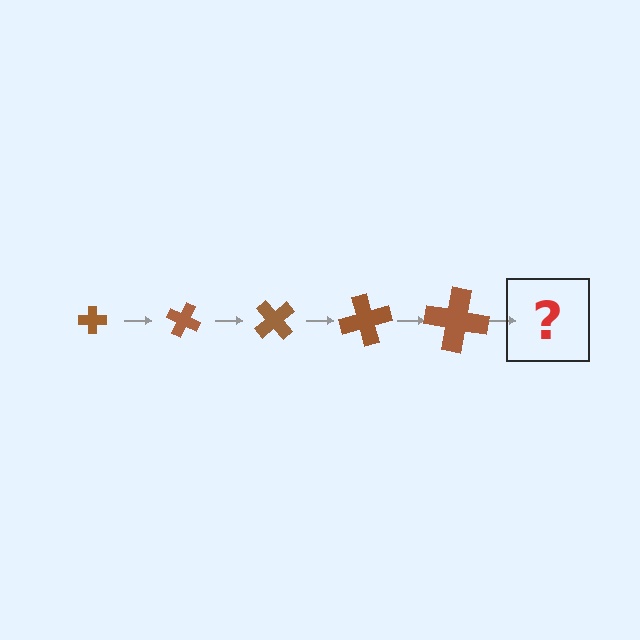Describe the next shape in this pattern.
It should be a cross, larger than the previous one and rotated 125 degrees from the start.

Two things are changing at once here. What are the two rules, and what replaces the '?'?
The two rules are that the cross grows larger each step and it rotates 25 degrees each step. The '?' should be a cross, larger than the previous one and rotated 125 degrees from the start.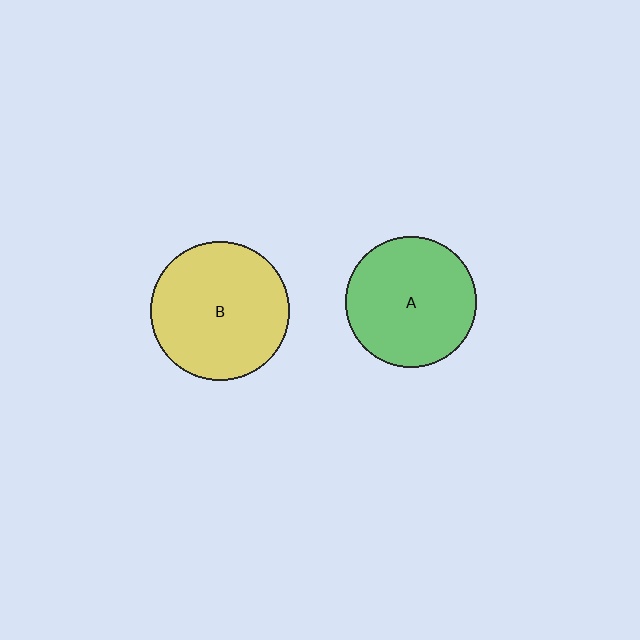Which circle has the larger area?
Circle B (yellow).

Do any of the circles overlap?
No, none of the circles overlap.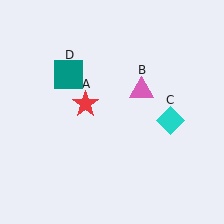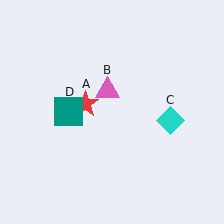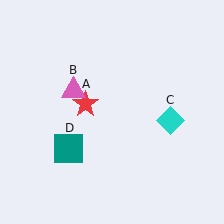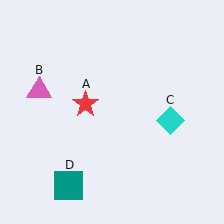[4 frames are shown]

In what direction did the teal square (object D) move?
The teal square (object D) moved down.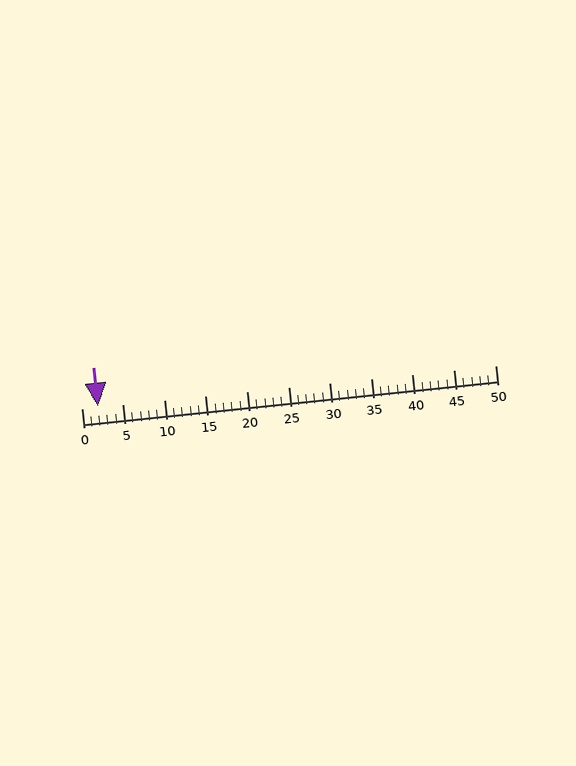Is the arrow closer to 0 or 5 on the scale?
The arrow is closer to 0.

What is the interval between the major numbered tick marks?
The major tick marks are spaced 5 units apart.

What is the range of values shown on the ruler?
The ruler shows values from 0 to 50.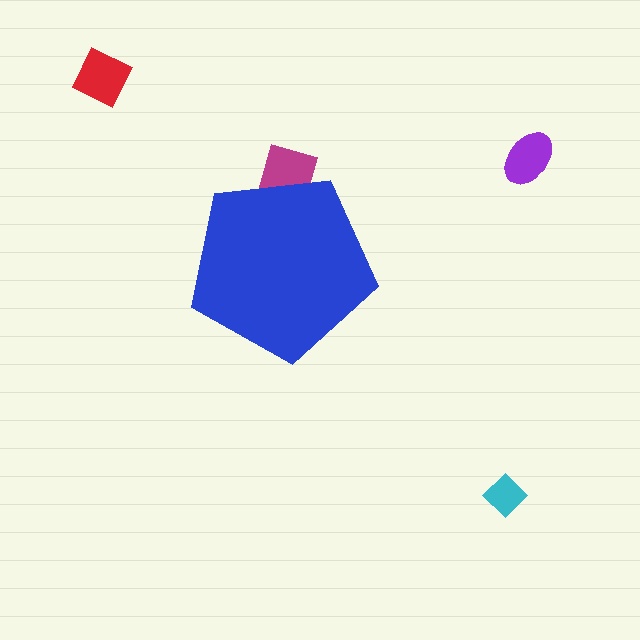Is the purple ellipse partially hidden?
No, the purple ellipse is fully visible.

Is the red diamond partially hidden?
No, the red diamond is fully visible.